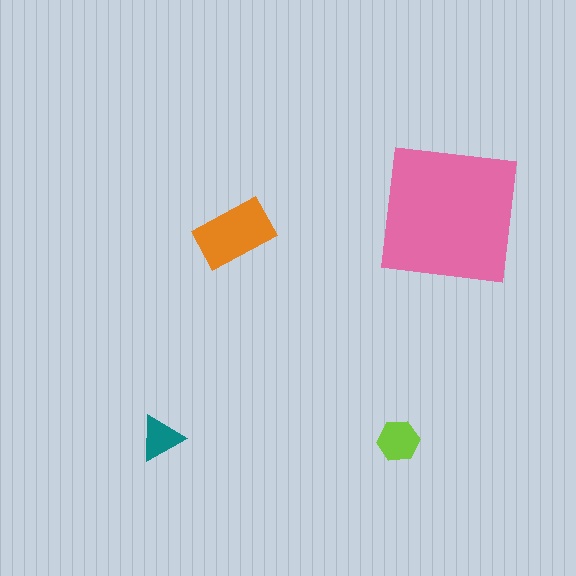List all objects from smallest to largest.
The teal triangle, the lime hexagon, the orange rectangle, the pink square.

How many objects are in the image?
There are 4 objects in the image.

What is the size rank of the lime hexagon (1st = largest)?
3rd.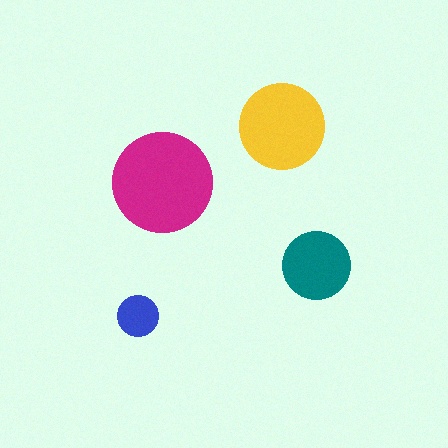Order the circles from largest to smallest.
the magenta one, the yellow one, the teal one, the blue one.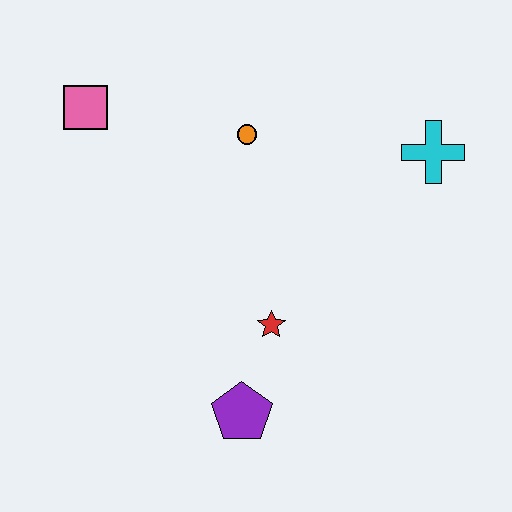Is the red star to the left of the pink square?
No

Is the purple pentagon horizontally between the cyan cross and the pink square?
Yes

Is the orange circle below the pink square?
Yes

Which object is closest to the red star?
The purple pentagon is closest to the red star.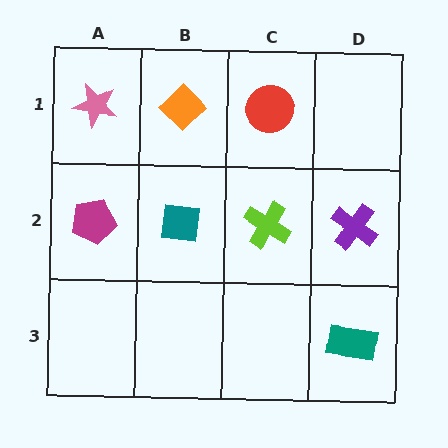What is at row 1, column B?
An orange diamond.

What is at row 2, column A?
A magenta pentagon.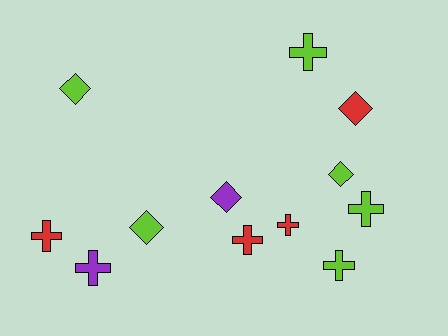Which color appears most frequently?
Lime, with 6 objects.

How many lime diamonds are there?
There are 3 lime diamonds.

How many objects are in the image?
There are 12 objects.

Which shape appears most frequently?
Cross, with 7 objects.